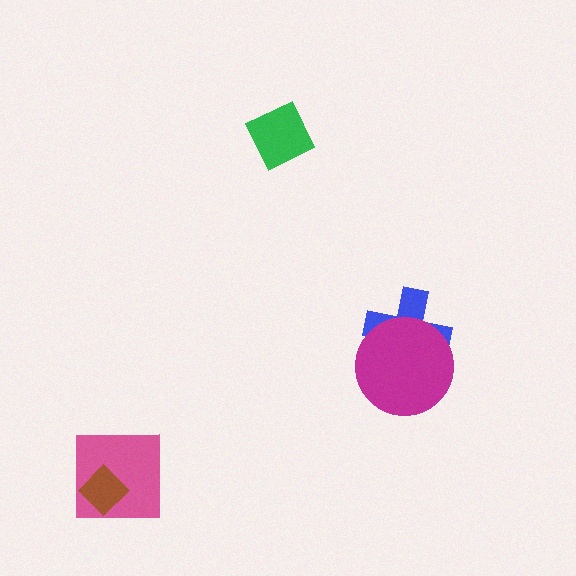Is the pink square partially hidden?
Yes, it is partially covered by another shape.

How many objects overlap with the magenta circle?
1 object overlaps with the magenta circle.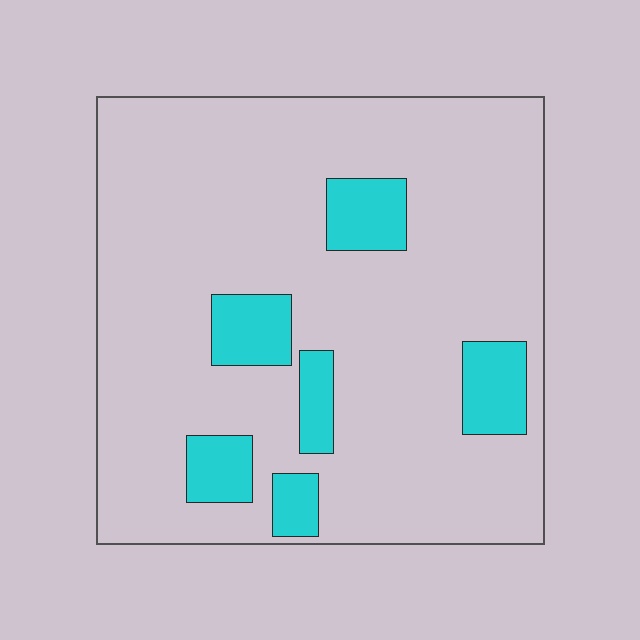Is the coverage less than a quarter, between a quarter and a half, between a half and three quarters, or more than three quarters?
Less than a quarter.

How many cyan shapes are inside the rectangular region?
6.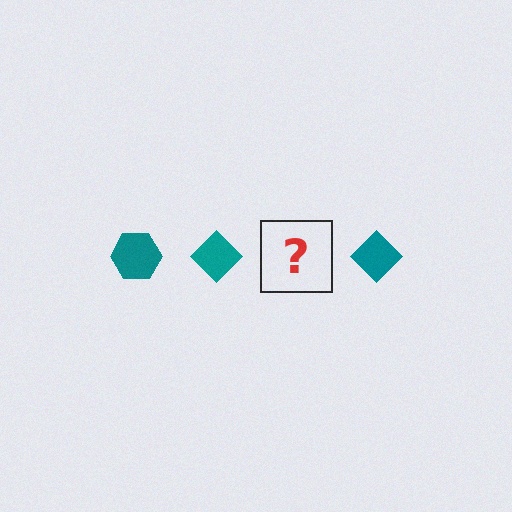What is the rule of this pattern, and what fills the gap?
The rule is that the pattern cycles through hexagon, diamond shapes in teal. The gap should be filled with a teal hexagon.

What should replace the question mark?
The question mark should be replaced with a teal hexagon.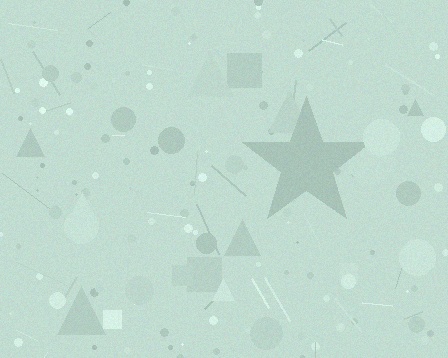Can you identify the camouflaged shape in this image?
The camouflaged shape is a star.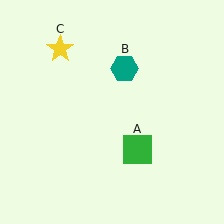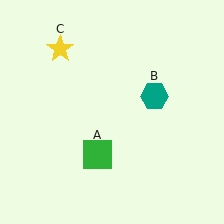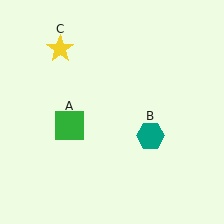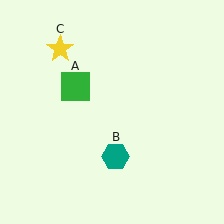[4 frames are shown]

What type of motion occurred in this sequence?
The green square (object A), teal hexagon (object B) rotated clockwise around the center of the scene.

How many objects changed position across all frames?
2 objects changed position: green square (object A), teal hexagon (object B).